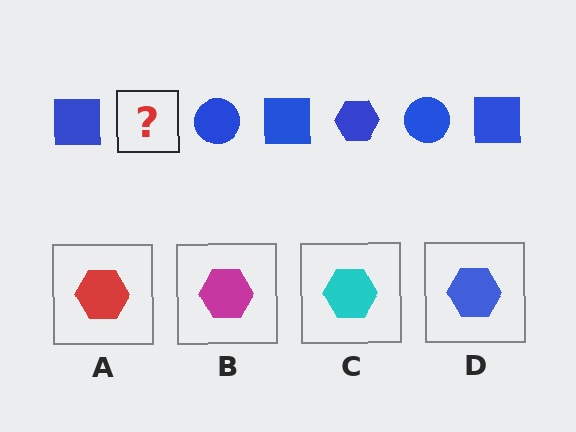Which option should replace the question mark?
Option D.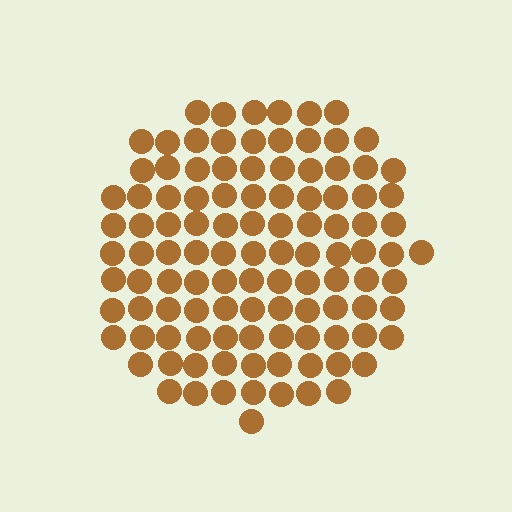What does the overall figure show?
The overall figure shows a circle.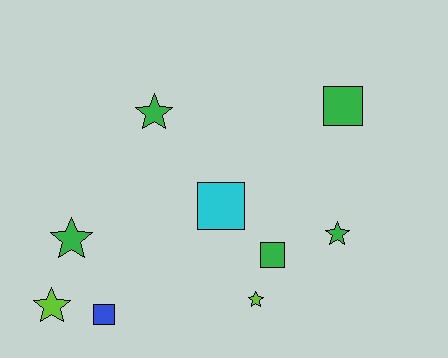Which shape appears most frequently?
Star, with 5 objects.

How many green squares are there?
There are 2 green squares.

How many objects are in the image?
There are 9 objects.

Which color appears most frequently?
Green, with 5 objects.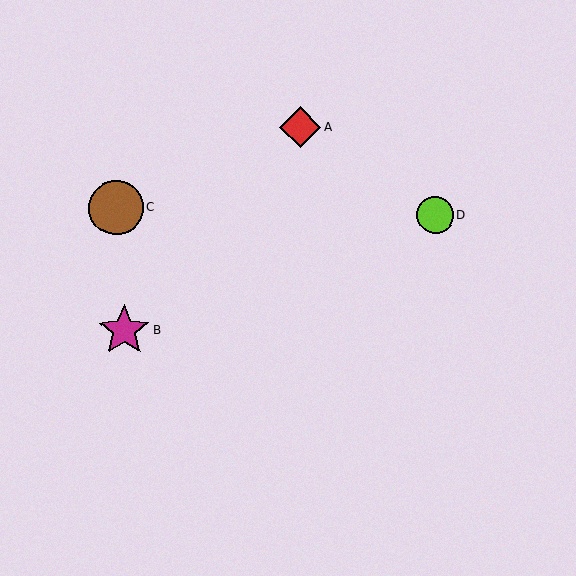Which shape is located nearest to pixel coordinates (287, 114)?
The red diamond (labeled A) at (300, 127) is nearest to that location.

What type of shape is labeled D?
Shape D is a lime circle.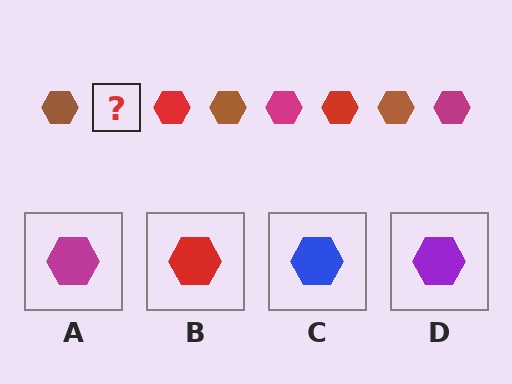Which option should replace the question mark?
Option A.